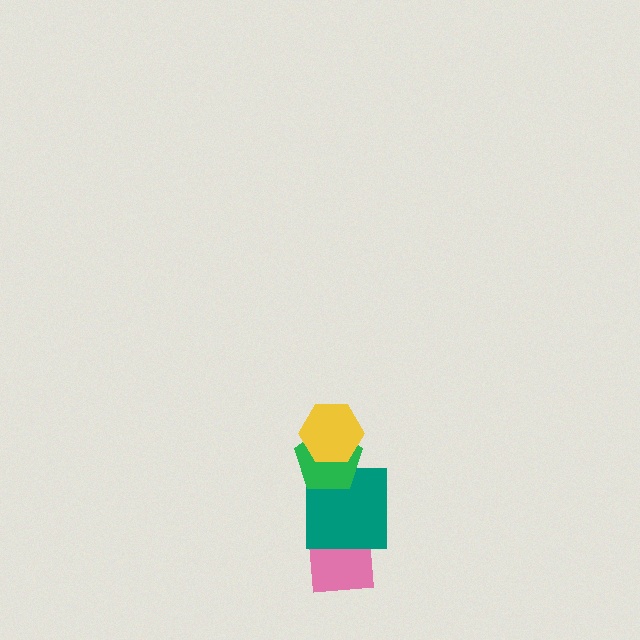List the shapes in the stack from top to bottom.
From top to bottom: the yellow hexagon, the green pentagon, the teal square, the pink square.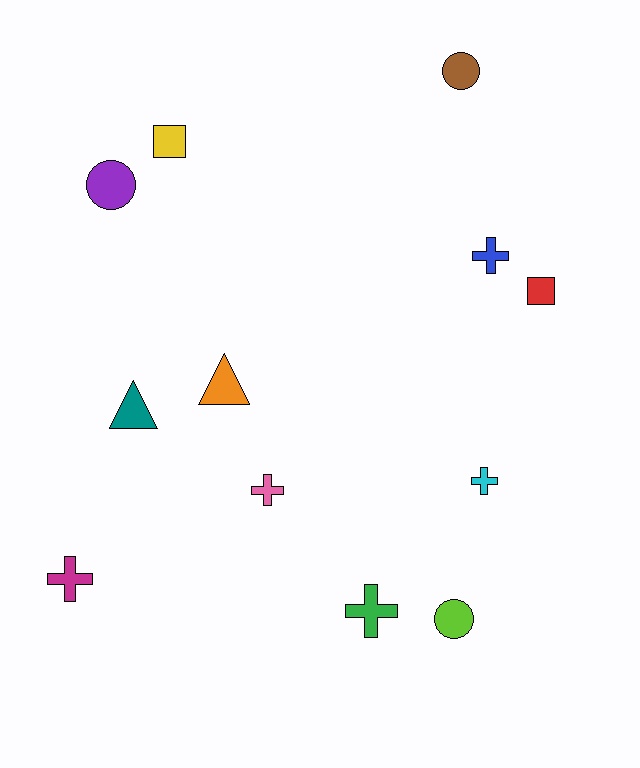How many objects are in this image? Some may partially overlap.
There are 12 objects.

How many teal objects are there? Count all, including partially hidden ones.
There is 1 teal object.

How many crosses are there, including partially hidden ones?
There are 5 crosses.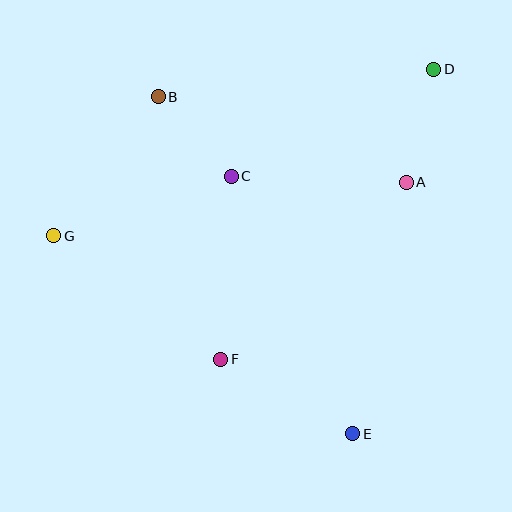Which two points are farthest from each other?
Points D and G are farthest from each other.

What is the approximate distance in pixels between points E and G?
The distance between E and G is approximately 358 pixels.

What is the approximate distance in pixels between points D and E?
The distance between D and E is approximately 373 pixels.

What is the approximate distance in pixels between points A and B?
The distance between A and B is approximately 262 pixels.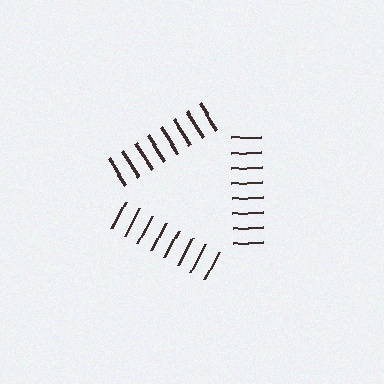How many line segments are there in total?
24 — 8 along each of the 3 edges.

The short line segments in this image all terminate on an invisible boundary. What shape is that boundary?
An illusory triangle — the line segments terminate on its edges but no continuous stroke is drawn.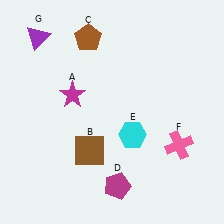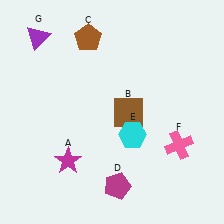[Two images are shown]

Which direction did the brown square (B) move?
The brown square (B) moved right.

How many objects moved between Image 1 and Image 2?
2 objects moved between the two images.